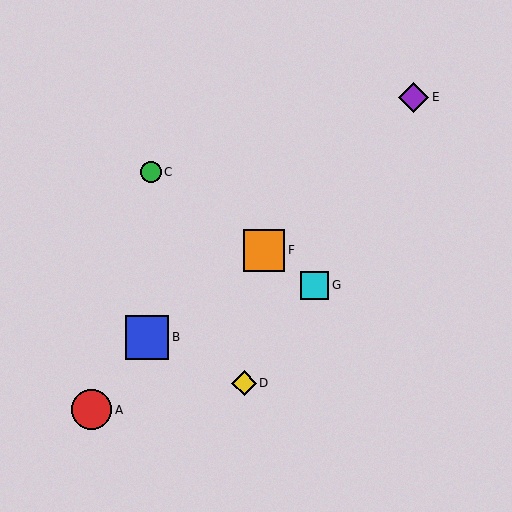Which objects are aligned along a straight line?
Objects C, F, G are aligned along a straight line.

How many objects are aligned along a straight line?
3 objects (C, F, G) are aligned along a straight line.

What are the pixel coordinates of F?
Object F is at (264, 250).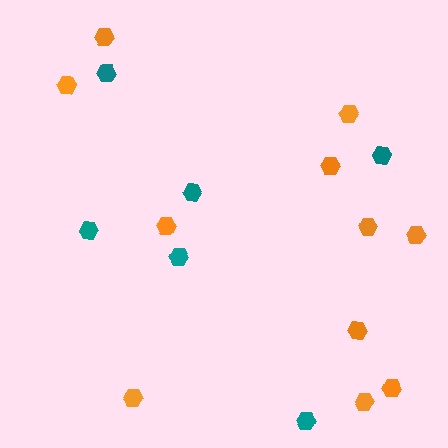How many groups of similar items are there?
There are 2 groups: one group of orange hexagons (11) and one group of teal hexagons (6).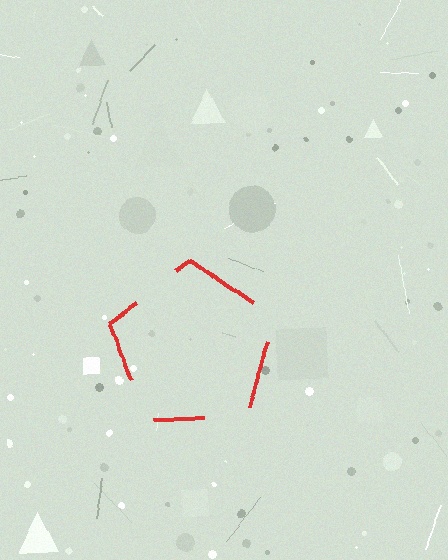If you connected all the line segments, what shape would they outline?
They would outline a pentagon.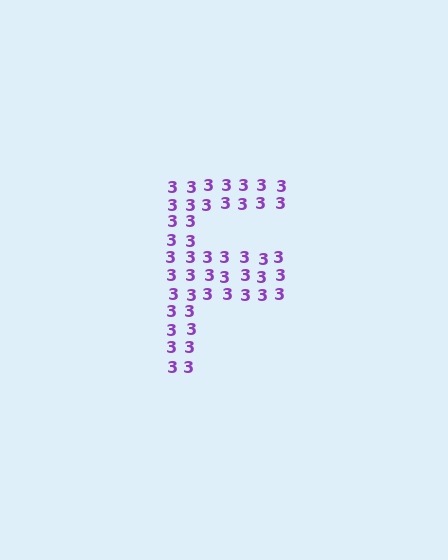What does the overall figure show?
The overall figure shows the letter F.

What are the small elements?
The small elements are digit 3's.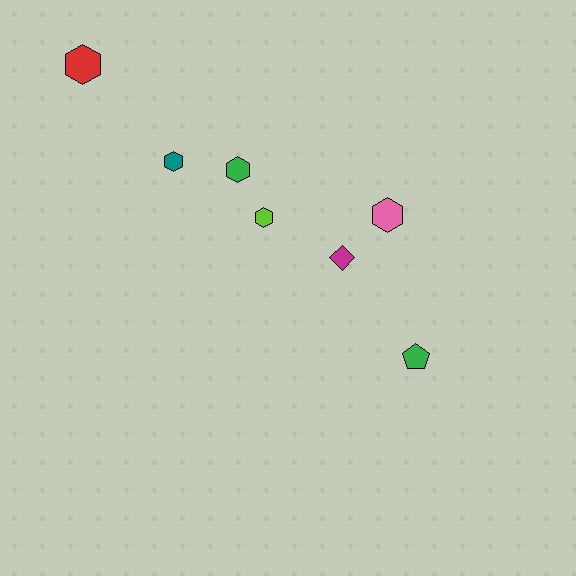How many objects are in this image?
There are 7 objects.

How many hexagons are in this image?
There are 5 hexagons.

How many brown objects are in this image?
There are no brown objects.